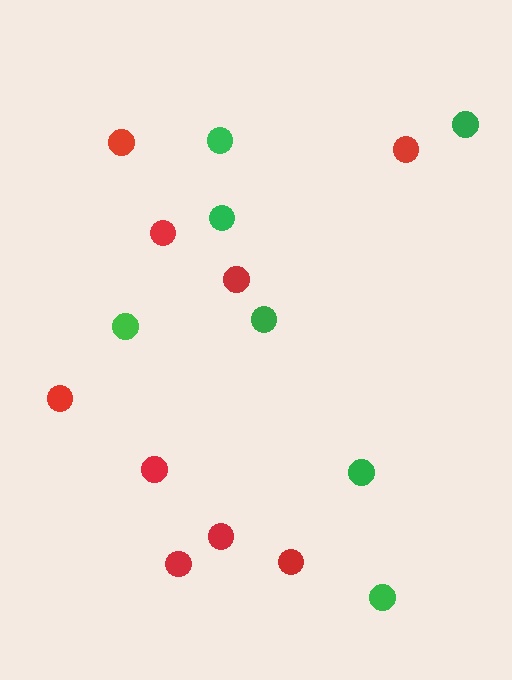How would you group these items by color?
There are 2 groups: one group of green circles (7) and one group of red circles (9).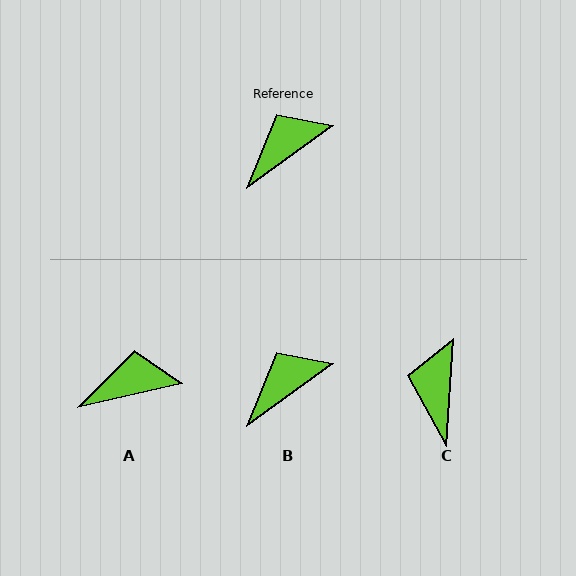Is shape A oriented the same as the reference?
No, it is off by about 23 degrees.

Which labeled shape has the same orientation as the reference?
B.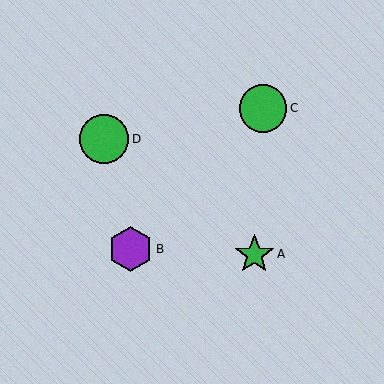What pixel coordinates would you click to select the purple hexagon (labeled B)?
Click at (131, 249) to select the purple hexagon B.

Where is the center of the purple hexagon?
The center of the purple hexagon is at (131, 249).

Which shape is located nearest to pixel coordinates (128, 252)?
The purple hexagon (labeled B) at (131, 249) is nearest to that location.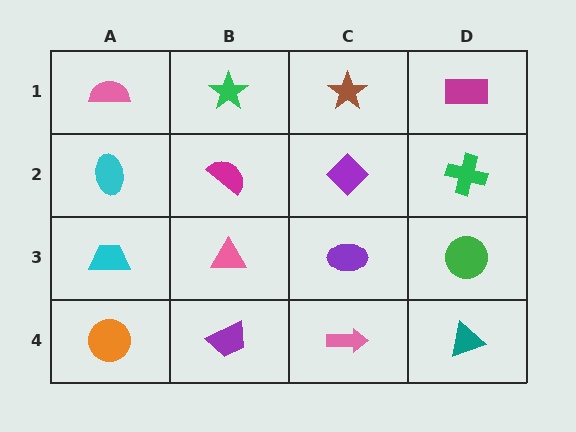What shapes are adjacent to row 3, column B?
A magenta semicircle (row 2, column B), a purple trapezoid (row 4, column B), a cyan trapezoid (row 3, column A), a purple ellipse (row 3, column C).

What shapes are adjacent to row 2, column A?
A pink semicircle (row 1, column A), a cyan trapezoid (row 3, column A), a magenta semicircle (row 2, column B).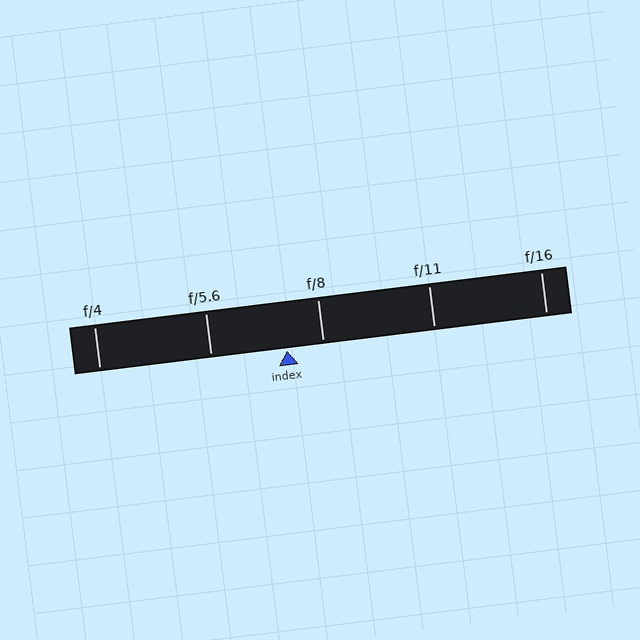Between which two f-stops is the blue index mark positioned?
The index mark is between f/5.6 and f/8.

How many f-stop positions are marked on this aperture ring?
There are 5 f-stop positions marked.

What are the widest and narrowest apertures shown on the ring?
The widest aperture shown is f/4 and the narrowest is f/16.